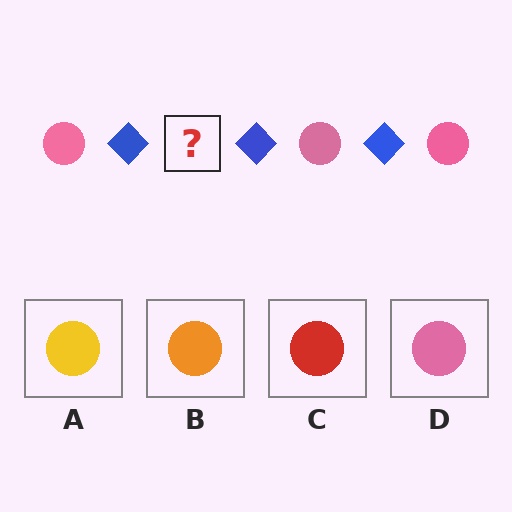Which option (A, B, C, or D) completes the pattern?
D.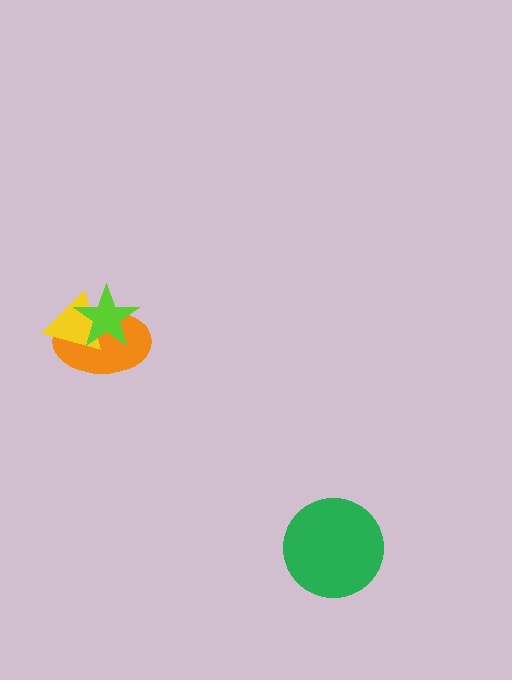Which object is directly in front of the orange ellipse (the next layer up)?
The yellow triangle is directly in front of the orange ellipse.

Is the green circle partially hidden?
No, no other shape covers it.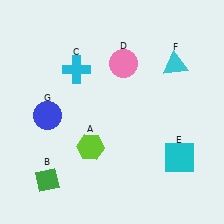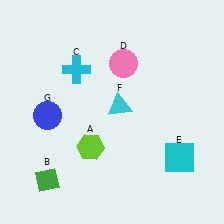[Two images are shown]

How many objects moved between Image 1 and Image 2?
1 object moved between the two images.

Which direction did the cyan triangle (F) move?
The cyan triangle (F) moved left.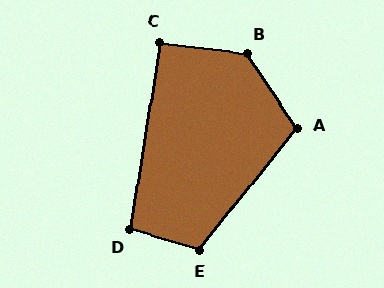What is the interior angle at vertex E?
Approximately 113 degrees (obtuse).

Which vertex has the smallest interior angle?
C, at approximately 92 degrees.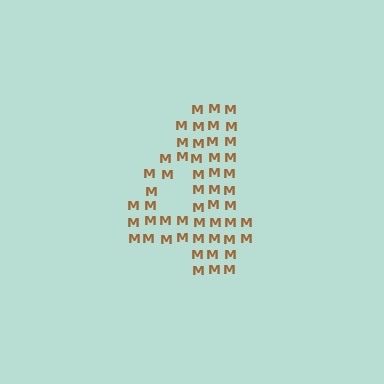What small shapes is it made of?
It is made of small letter M's.